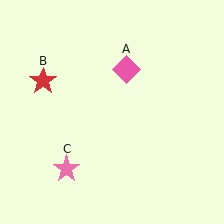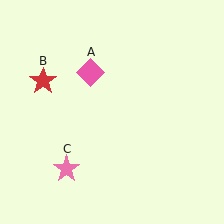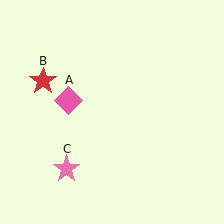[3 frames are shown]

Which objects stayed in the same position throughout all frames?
Red star (object B) and pink star (object C) remained stationary.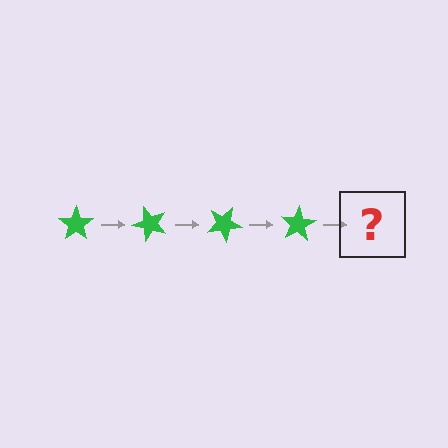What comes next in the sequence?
The next element should be a green star rotated 200 degrees.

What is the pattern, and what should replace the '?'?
The pattern is that the star rotates 50 degrees each step. The '?' should be a green star rotated 200 degrees.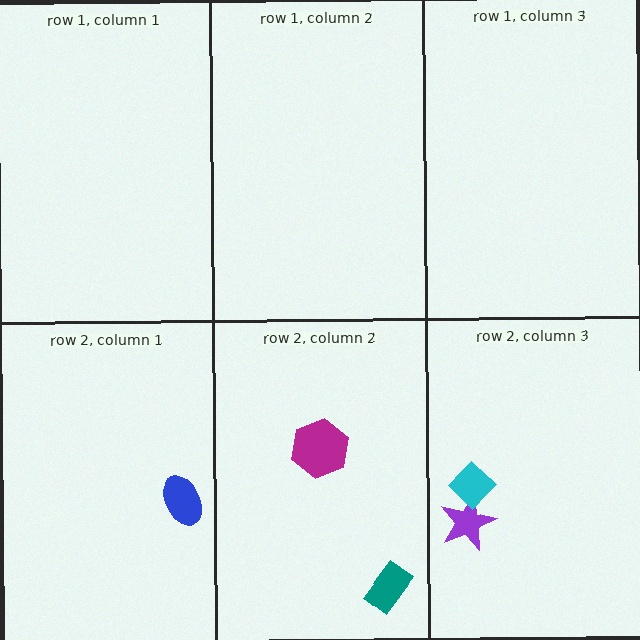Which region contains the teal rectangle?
The row 2, column 2 region.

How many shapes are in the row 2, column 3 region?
2.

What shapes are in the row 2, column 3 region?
The purple star, the cyan diamond.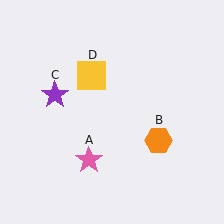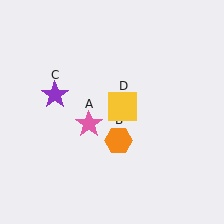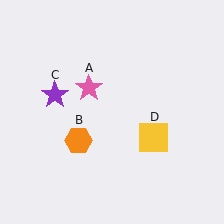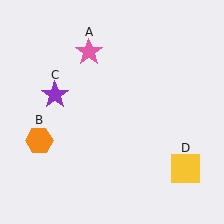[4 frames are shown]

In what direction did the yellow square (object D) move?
The yellow square (object D) moved down and to the right.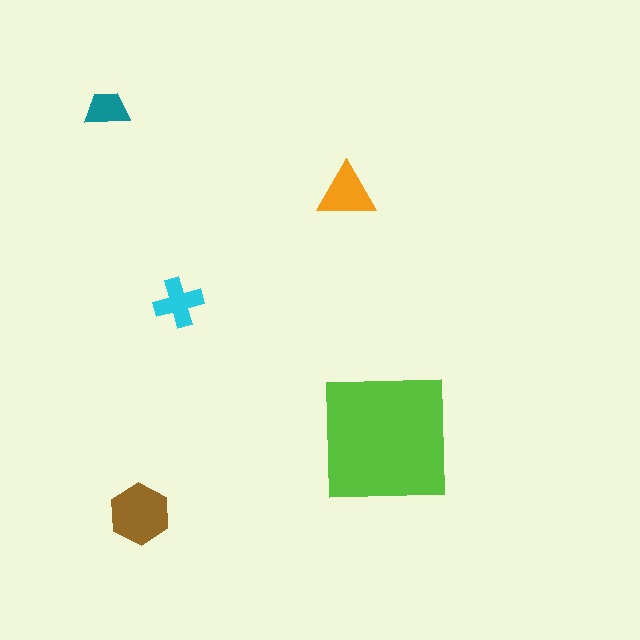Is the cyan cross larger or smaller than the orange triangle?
Smaller.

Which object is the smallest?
The teal trapezoid.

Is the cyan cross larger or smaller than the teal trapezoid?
Larger.